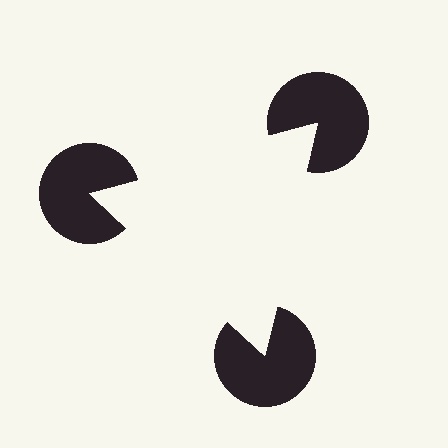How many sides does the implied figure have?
3 sides.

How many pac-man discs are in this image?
There are 3 — one at each vertex of the illusory triangle.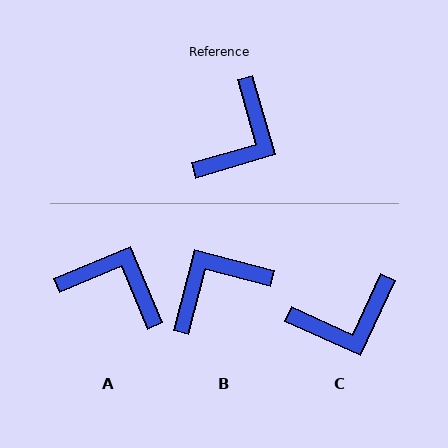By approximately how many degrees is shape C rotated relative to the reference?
Approximately 41 degrees clockwise.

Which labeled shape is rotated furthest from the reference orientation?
B, about 149 degrees away.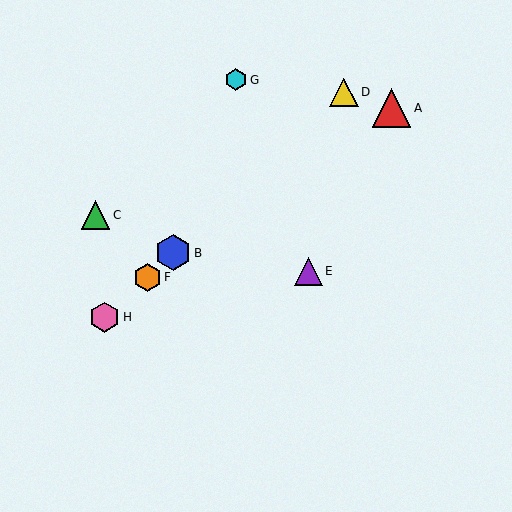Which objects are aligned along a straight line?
Objects B, D, F, H are aligned along a straight line.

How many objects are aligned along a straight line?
4 objects (B, D, F, H) are aligned along a straight line.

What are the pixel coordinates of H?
Object H is at (105, 317).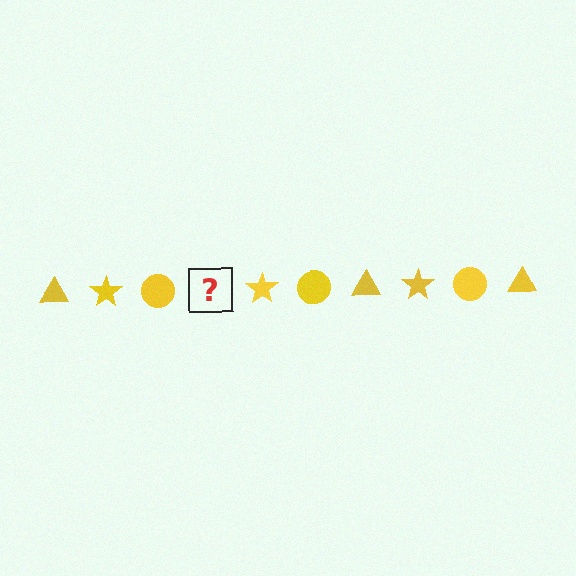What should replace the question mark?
The question mark should be replaced with a yellow triangle.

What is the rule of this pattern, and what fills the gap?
The rule is that the pattern cycles through triangle, star, circle shapes in yellow. The gap should be filled with a yellow triangle.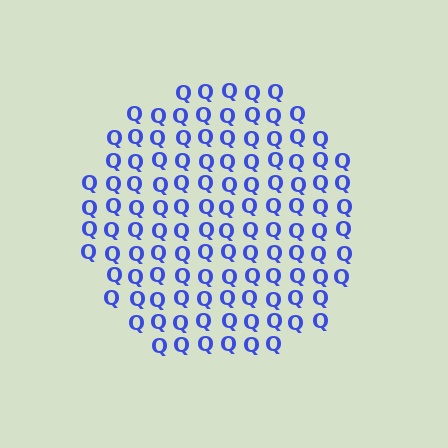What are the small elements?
The small elements are letter Q's.